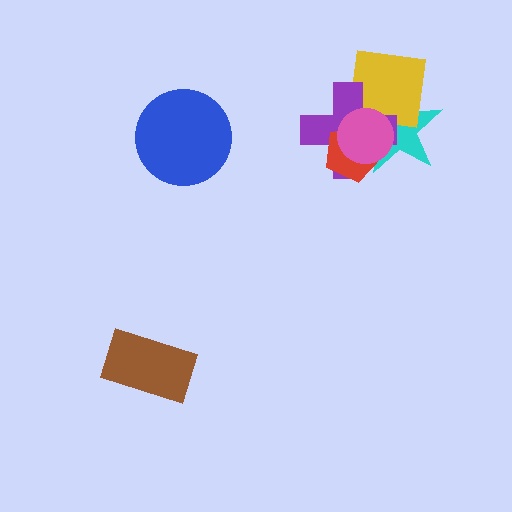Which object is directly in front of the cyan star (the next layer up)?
The yellow square is directly in front of the cyan star.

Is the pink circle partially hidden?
No, no other shape covers it.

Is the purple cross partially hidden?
Yes, it is partially covered by another shape.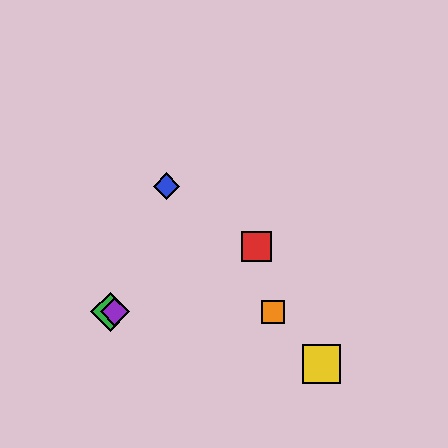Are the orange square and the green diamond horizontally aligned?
Yes, both are at y≈312.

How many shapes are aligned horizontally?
3 shapes (the green diamond, the purple diamond, the orange square) are aligned horizontally.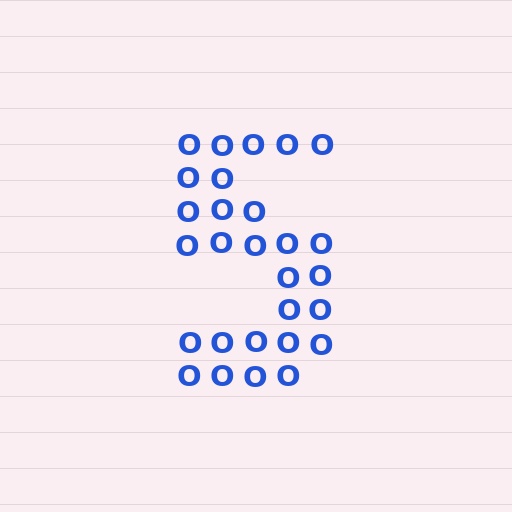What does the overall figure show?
The overall figure shows the digit 5.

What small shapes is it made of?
It is made of small letter O's.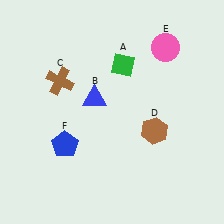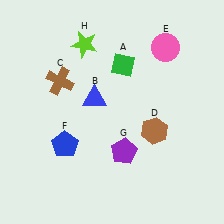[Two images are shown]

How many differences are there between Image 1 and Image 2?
There are 2 differences between the two images.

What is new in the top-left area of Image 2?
A lime star (H) was added in the top-left area of Image 2.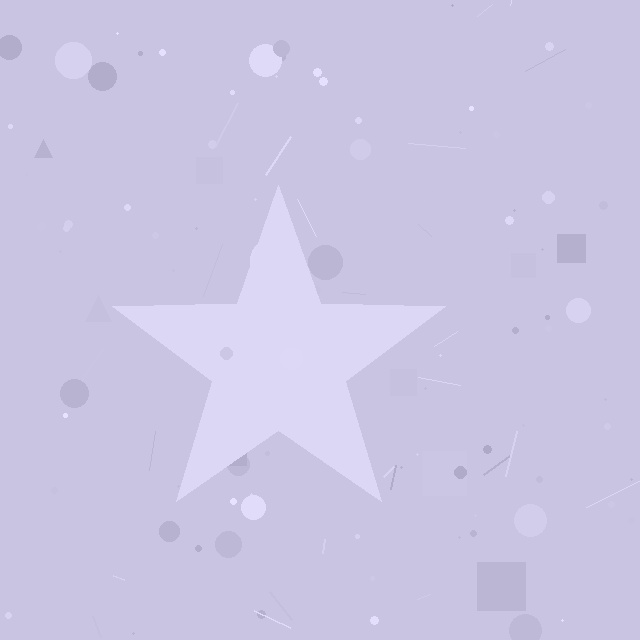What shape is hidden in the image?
A star is hidden in the image.